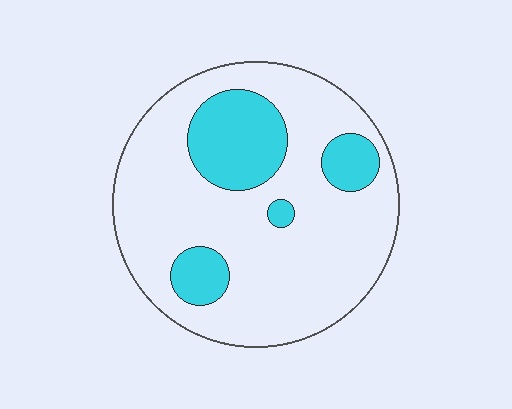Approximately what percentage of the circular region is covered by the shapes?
Approximately 20%.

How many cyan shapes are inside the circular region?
4.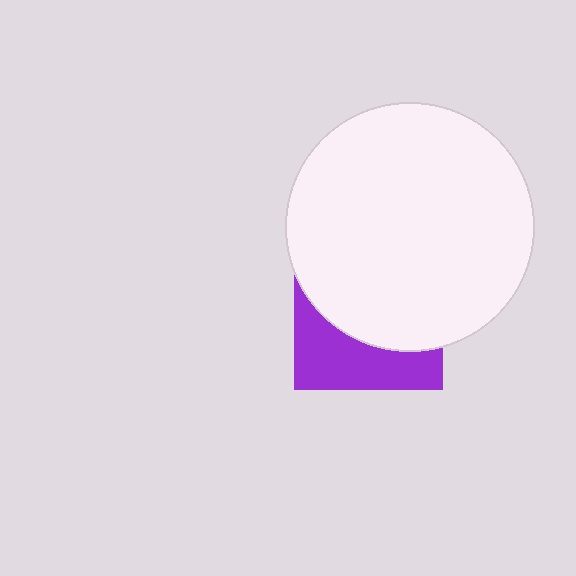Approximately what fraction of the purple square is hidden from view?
Roughly 63% of the purple square is hidden behind the white circle.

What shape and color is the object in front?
The object in front is a white circle.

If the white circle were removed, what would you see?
You would see the complete purple square.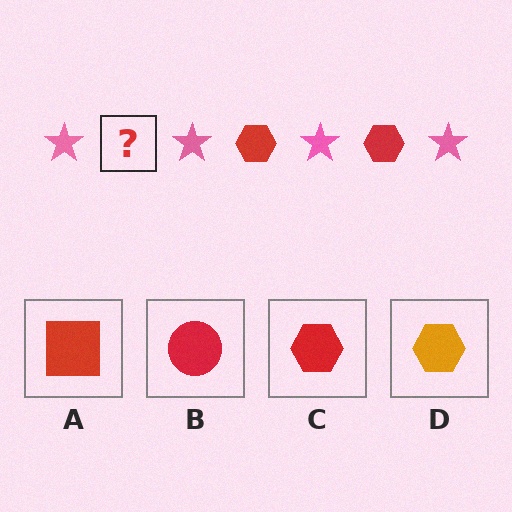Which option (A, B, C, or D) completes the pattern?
C.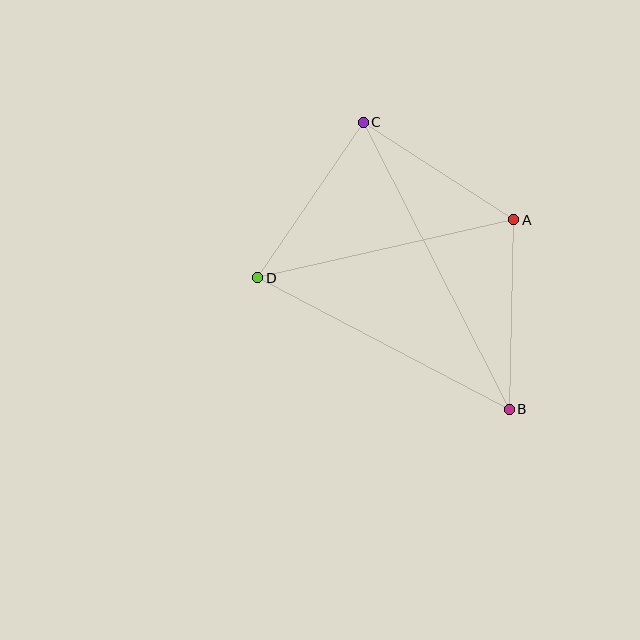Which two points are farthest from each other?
Points B and C are farthest from each other.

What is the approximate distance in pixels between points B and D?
The distance between B and D is approximately 284 pixels.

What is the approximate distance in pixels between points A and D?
The distance between A and D is approximately 263 pixels.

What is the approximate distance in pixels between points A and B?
The distance between A and B is approximately 190 pixels.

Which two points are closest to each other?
Points A and C are closest to each other.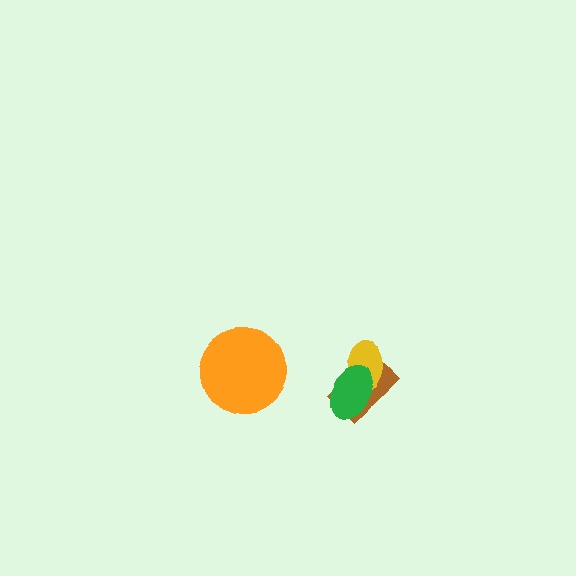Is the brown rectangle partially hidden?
Yes, it is partially covered by another shape.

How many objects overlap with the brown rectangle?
2 objects overlap with the brown rectangle.